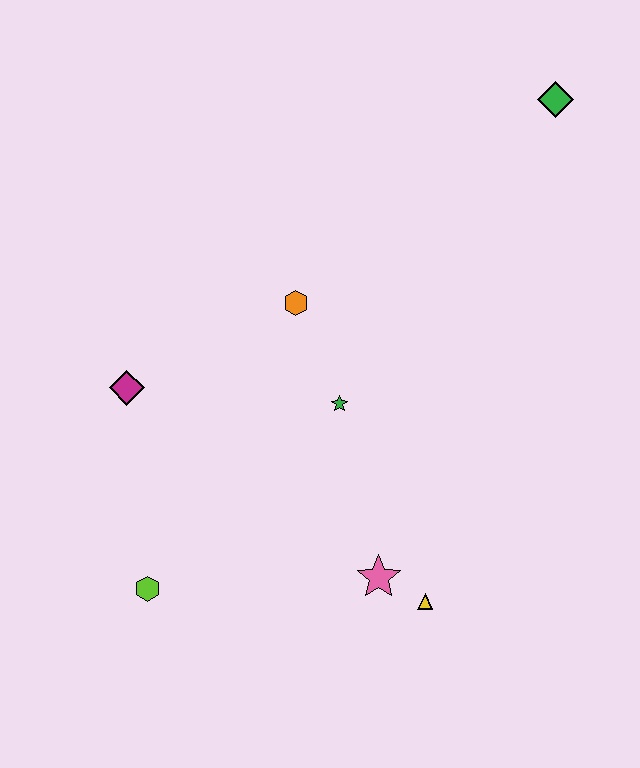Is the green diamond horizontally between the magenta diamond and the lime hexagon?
No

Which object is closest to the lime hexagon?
The magenta diamond is closest to the lime hexagon.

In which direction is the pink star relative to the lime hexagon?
The pink star is to the right of the lime hexagon.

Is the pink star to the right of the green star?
Yes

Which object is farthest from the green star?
The green diamond is farthest from the green star.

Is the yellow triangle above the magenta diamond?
No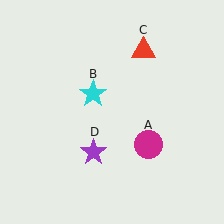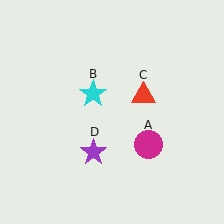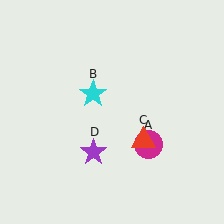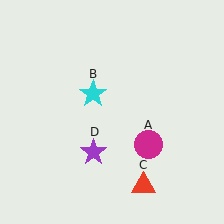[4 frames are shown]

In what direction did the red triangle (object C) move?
The red triangle (object C) moved down.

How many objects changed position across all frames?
1 object changed position: red triangle (object C).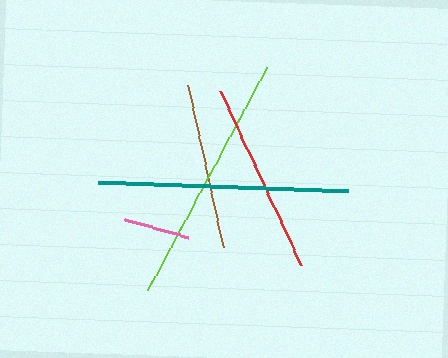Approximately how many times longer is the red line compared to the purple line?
The red line is approximately 1.2 times the length of the purple line.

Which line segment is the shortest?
The pink line is the shortest at approximately 66 pixels.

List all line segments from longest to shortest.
From longest to shortest: lime, teal, red, brown, purple, pink.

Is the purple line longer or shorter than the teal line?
The teal line is longer than the purple line.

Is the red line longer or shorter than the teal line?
The teal line is longer than the red line.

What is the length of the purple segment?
The purple segment is approximately 163 pixels long.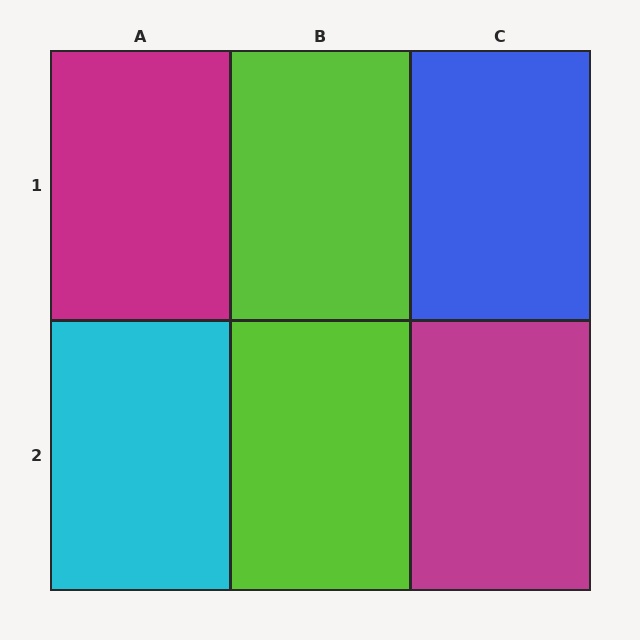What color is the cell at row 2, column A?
Cyan.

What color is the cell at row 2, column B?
Lime.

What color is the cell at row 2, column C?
Magenta.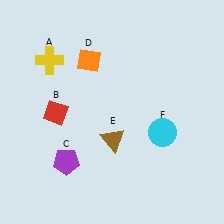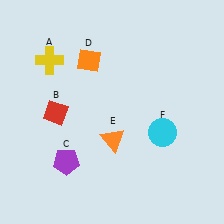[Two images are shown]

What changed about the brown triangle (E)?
In Image 1, E is brown. In Image 2, it changed to orange.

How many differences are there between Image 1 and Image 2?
There is 1 difference between the two images.